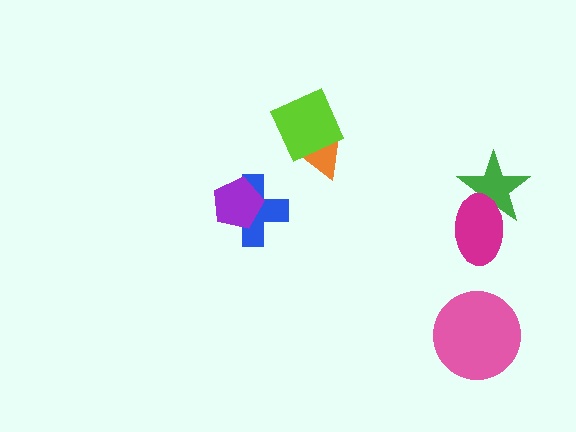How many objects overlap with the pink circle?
0 objects overlap with the pink circle.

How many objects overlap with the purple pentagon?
1 object overlaps with the purple pentagon.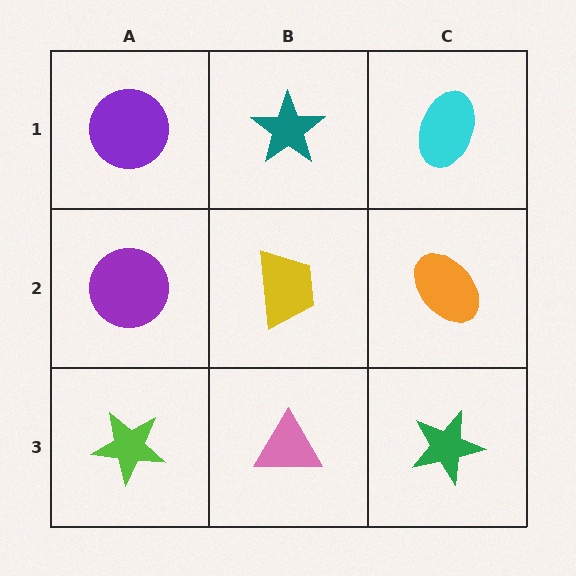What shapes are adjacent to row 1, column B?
A yellow trapezoid (row 2, column B), a purple circle (row 1, column A), a cyan ellipse (row 1, column C).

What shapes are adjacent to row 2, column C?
A cyan ellipse (row 1, column C), a green star (row 3, column C), a yellow trapezoid (row 2, column B).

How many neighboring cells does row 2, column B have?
4.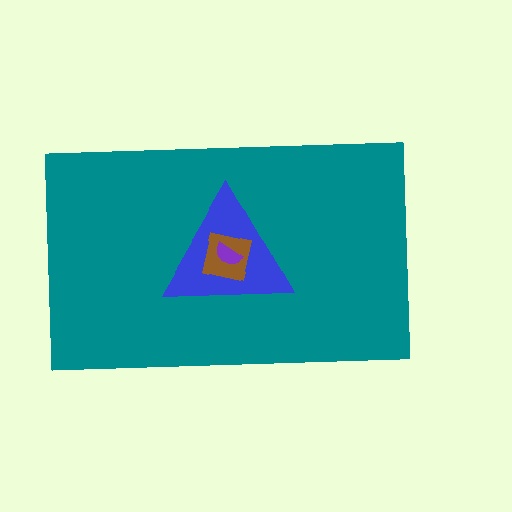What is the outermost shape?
The teal rectangle.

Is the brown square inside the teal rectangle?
Yes.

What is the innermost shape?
The purple semicircle.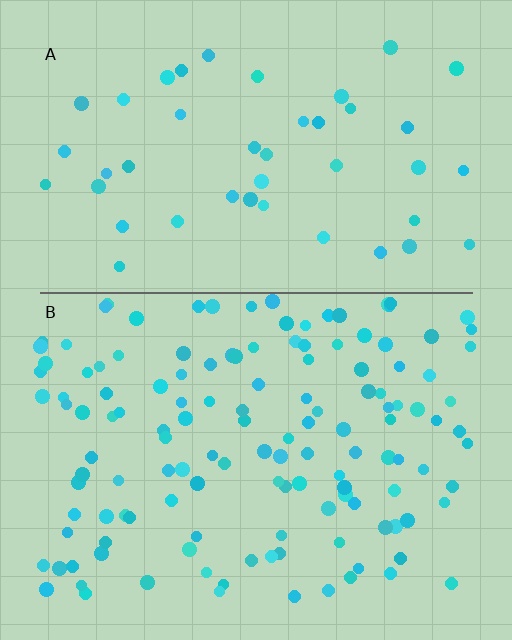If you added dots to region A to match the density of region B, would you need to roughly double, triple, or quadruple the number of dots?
Approximately triple.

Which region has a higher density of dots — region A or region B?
B (the bottom).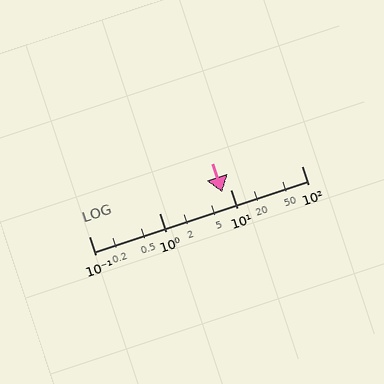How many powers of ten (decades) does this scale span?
The scale spans 3 decades, from 0.1 to 100.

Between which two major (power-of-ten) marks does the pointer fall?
The pointer is between 1 and 10.